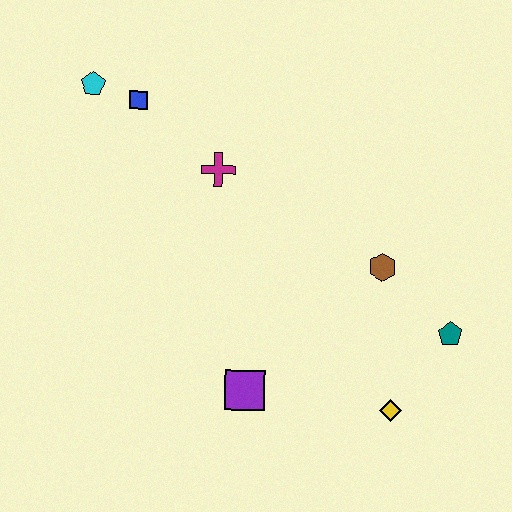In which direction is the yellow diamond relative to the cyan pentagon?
The yellow diamond is below the cyan pentagon.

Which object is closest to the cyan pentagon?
The blue square is closest to the cyan pentagon.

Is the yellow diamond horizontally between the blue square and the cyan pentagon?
No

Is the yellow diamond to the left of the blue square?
No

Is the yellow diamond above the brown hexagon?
No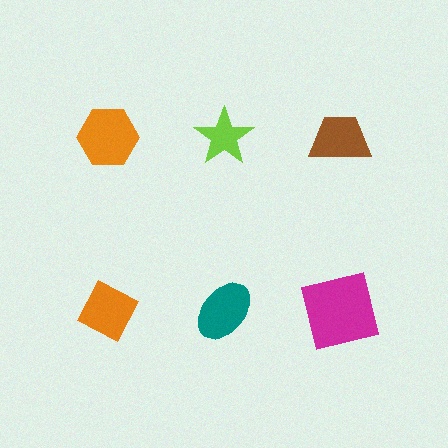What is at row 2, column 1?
An orange diamond.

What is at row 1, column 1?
An orange hexagon.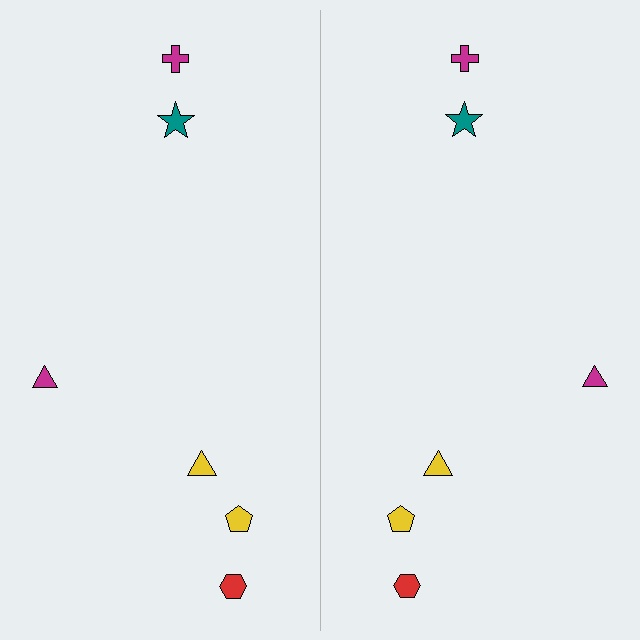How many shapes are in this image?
There are 12 shapes in this image.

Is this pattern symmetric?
Yes, this pattern has bilateral (reflection) symmetry.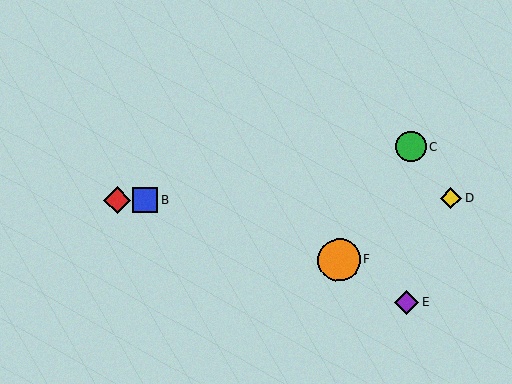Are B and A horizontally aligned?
Yes, both are at y≈200.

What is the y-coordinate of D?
Object D is at y≈198.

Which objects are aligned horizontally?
Objects A, B, D are aligned horizontally.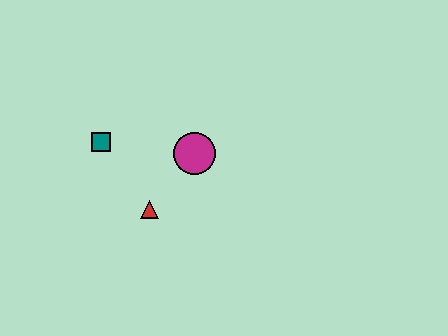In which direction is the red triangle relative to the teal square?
The red triangle is below the teal square.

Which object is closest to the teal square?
The red triangle is closest to the teal square.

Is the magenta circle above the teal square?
No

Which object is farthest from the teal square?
The magenta circle is farthest from the teal square.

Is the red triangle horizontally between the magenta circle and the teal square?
Yes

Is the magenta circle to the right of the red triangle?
Yes